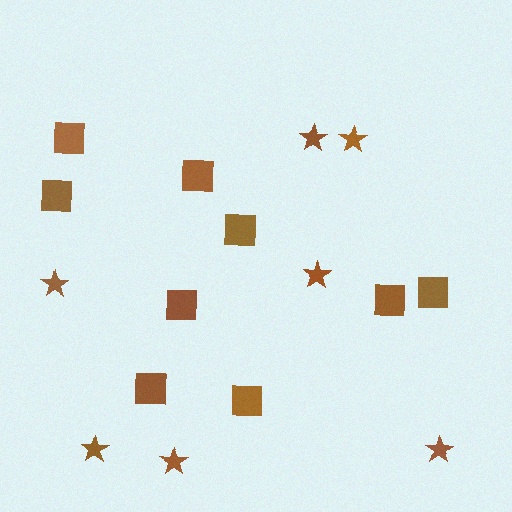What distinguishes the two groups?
There are 2 groups: one group of squares (9) and one group of stars (7).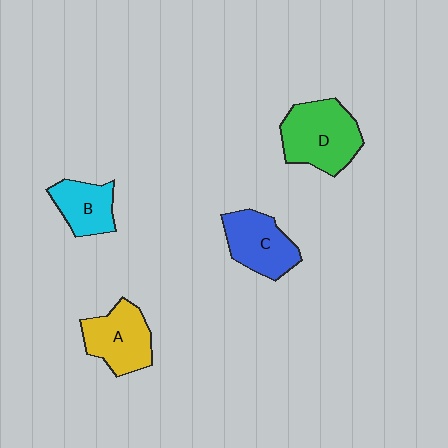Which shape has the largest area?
Shape D (green).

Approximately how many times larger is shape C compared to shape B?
Approximately 1.3 times.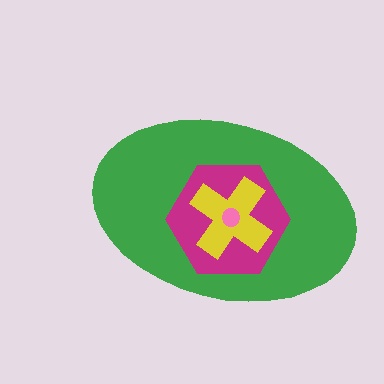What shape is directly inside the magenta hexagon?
The yellow cross.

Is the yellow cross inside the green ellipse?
Yes.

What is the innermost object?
The pink circle.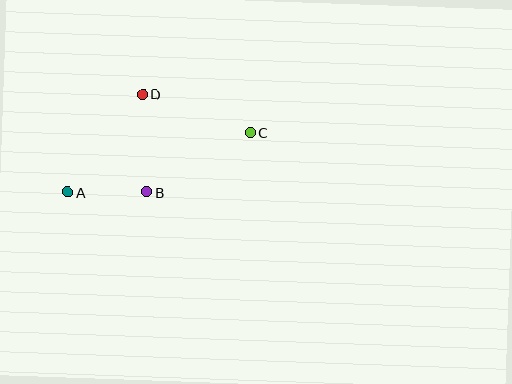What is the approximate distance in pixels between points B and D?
The distance between B and D is approximately 98 pixels.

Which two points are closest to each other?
Points A and B are closest to each other.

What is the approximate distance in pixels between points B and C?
The distance between B and C is approximately 119 pixels.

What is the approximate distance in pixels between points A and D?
The distance between A and D is approximately 124 pixels.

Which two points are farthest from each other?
Points A and C are farthest from each other.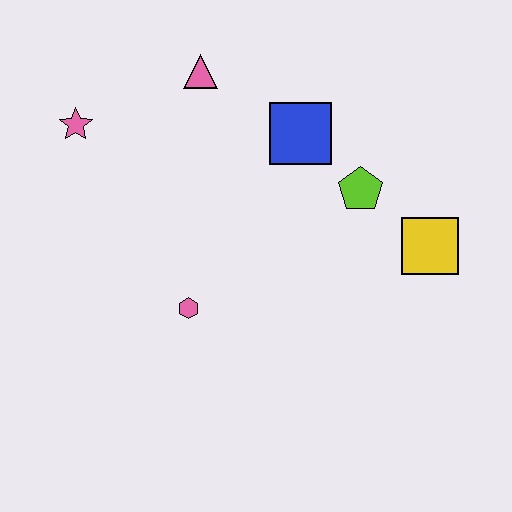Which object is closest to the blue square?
The lime pentagon is closest to the blue square.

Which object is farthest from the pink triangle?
The yellow square is farthest from the pink triangle.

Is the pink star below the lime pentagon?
No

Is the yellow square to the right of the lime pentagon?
Yes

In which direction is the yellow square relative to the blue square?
The yellow square is to the right of the blue square.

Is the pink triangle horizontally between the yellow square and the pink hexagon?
Yes